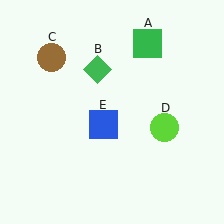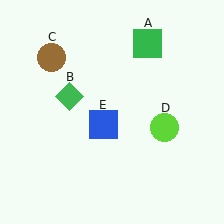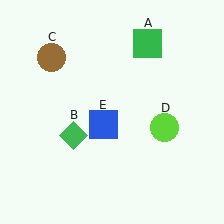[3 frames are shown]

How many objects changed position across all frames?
1 object changed position: green diamond (object B).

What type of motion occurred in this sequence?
The green diamond (object B) rotated counterclockwise around the center of the scene.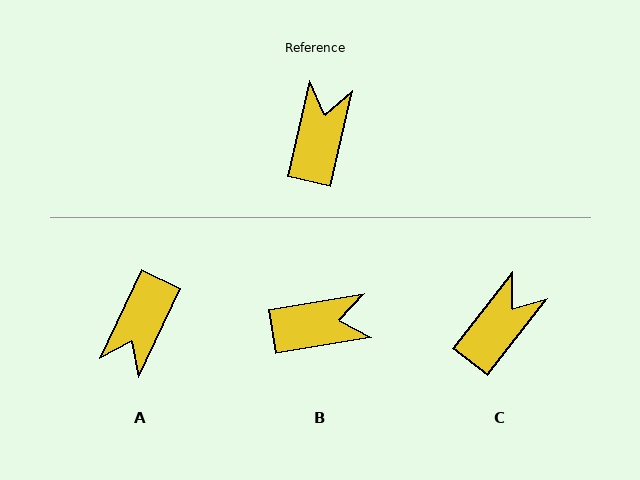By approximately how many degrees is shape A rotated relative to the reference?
Approximately 167 degrees counter-clockwise.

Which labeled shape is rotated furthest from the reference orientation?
A, about 167 degrees away.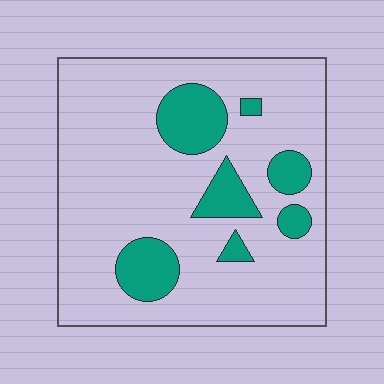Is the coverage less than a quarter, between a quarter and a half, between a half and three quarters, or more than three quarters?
Less than a quarter.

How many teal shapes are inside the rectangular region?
7.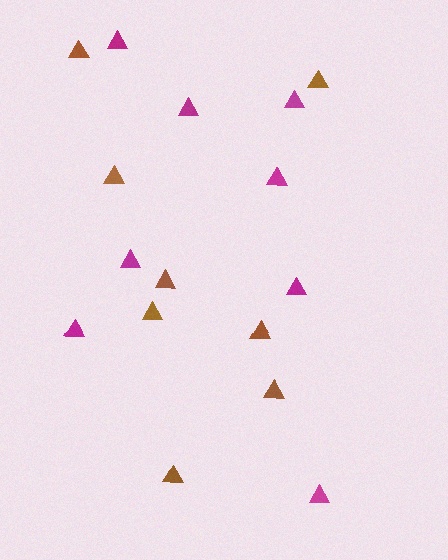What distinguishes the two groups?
There are 2 groups: one group of brown triangles (8) and one group of magenta triangles (8).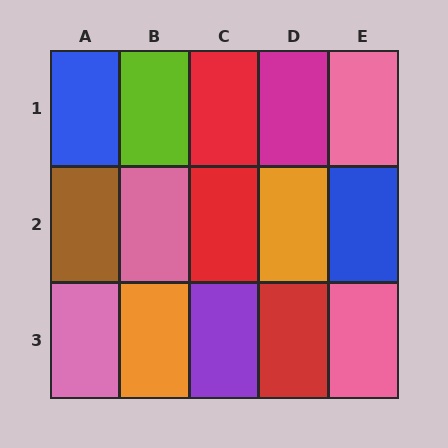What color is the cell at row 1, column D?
Magenta.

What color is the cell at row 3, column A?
Pink.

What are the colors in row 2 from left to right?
Brown, pink, red, orange, blue.